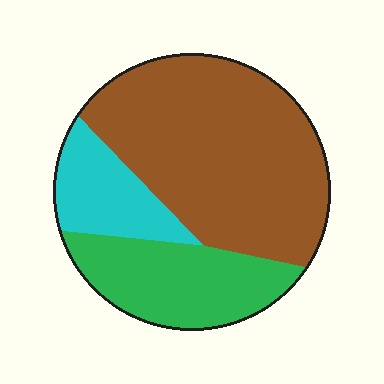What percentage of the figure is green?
Green takes up about one quarter (1/4) of the figure.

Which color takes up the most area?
Brown, at roughly 60%.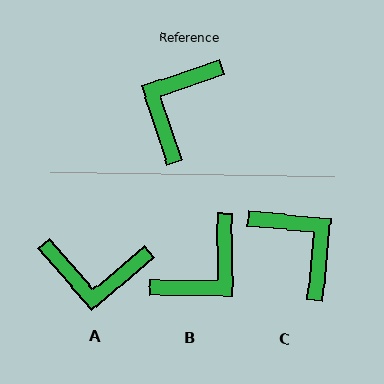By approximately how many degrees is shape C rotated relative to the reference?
Approximately 114 degrees clockwise.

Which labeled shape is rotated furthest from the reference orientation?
B, about 162 degrees away.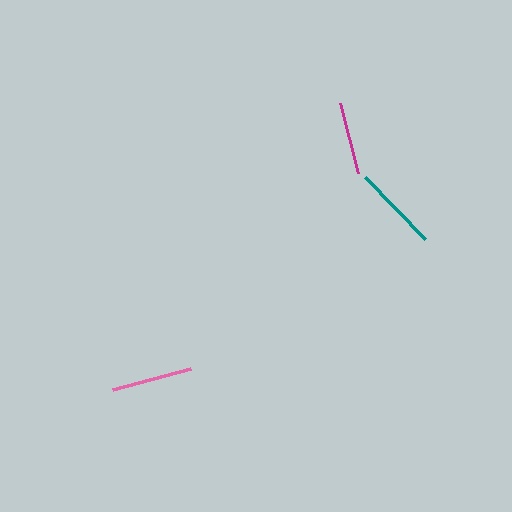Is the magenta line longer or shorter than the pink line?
The pink line is longer than the magenta line.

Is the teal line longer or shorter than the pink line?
The teal line is longer than the pink line.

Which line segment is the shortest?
The magenta line is the shortest at approximately 72 pixels.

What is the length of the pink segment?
The pink segment is approximately 81 pixels long.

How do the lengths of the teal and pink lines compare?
The teal and pink lines are approximately the same length.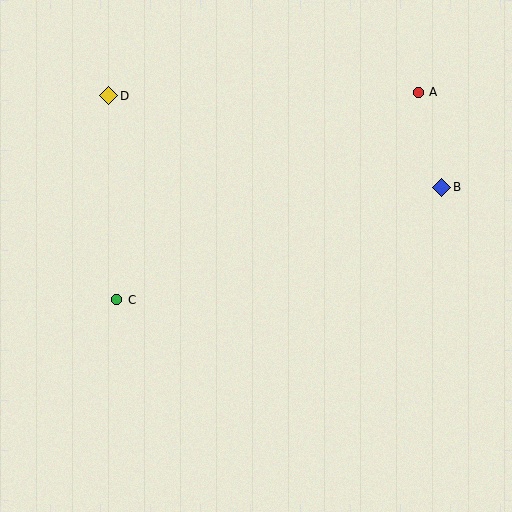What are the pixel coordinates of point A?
Point A is at (418, 92).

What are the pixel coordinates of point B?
Point B is at (442, 187).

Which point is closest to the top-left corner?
Point D is closest to the top-left corner.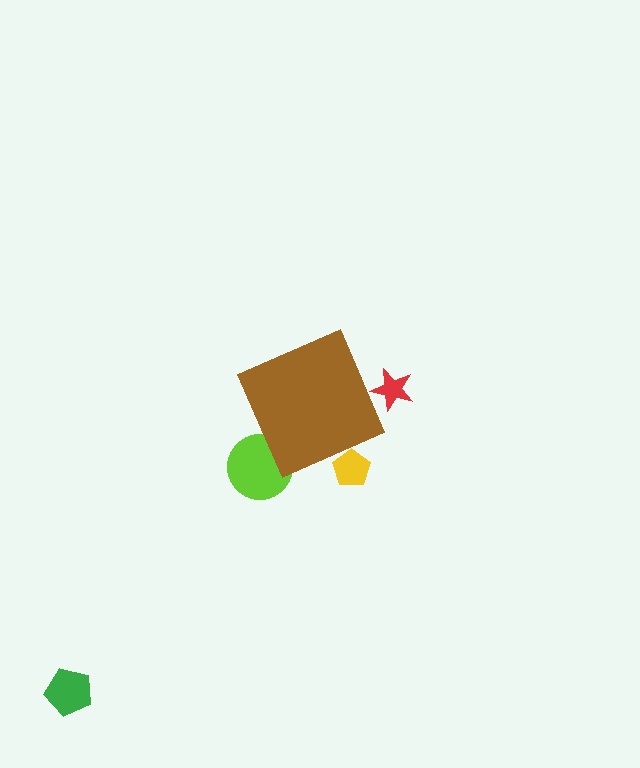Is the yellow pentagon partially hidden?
Yes, the yellow pentagon is partially hidden behind the brown diamond.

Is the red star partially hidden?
Yes, the red star is partially hidden behind the brown diamond.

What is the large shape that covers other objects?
A brown diamond.